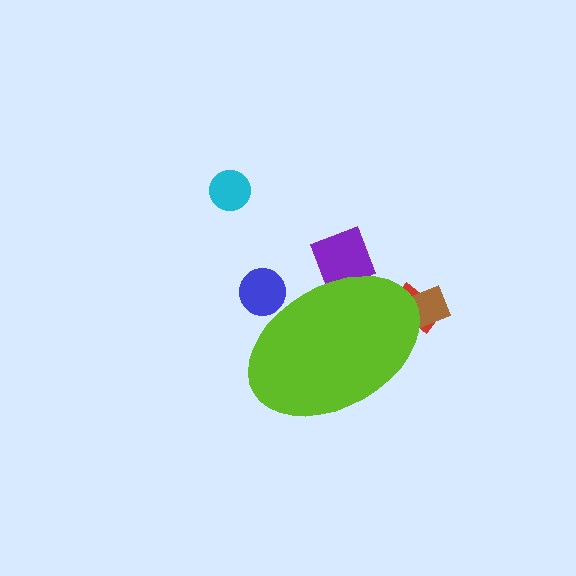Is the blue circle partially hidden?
Yes, the blue circle is partially hidden behind the lime ellipse.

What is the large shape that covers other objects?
A lime ellipse.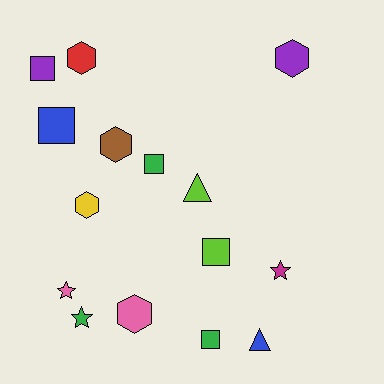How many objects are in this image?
There are 15 objects.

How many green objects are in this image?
There are 3 green objects.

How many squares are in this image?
There are 5 squares.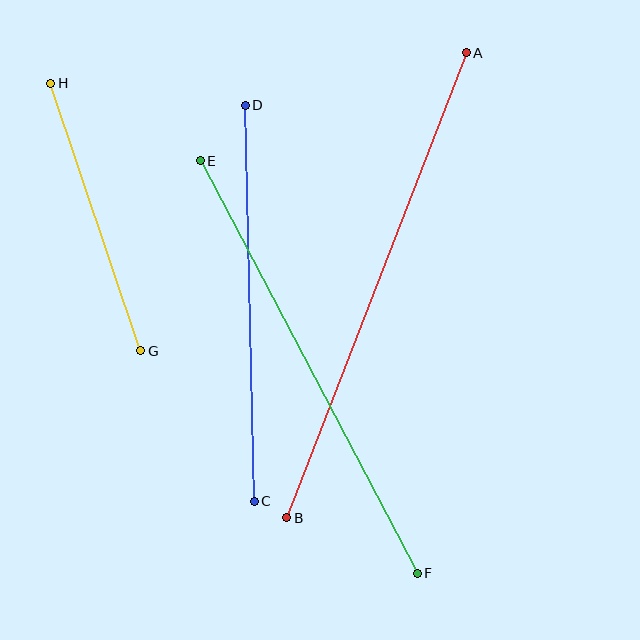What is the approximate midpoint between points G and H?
The midpoint is at approximately (96, 217) pixels.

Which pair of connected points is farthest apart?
Points A and B are farthest apart.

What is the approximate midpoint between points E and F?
The midpoint is at approximately (309, 367) pixels.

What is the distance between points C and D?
The distance is approximately 396 pixels.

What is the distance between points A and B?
The distance is approximately 499 pixels.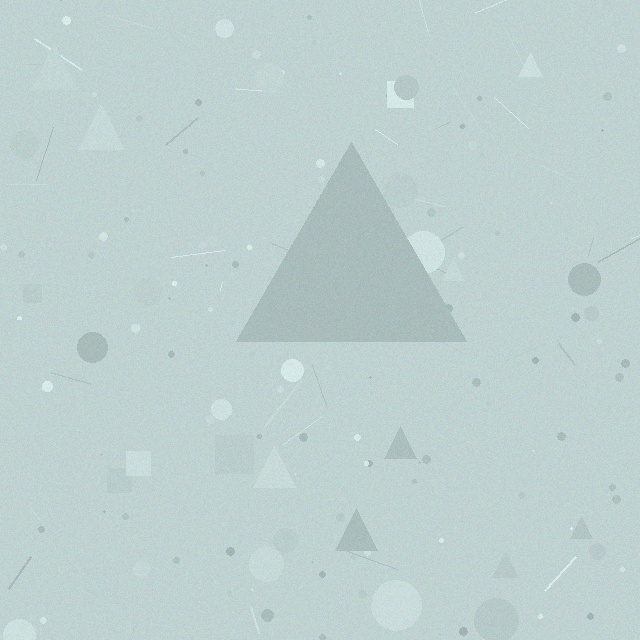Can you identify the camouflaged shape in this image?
The camouflaged shape is a triangle.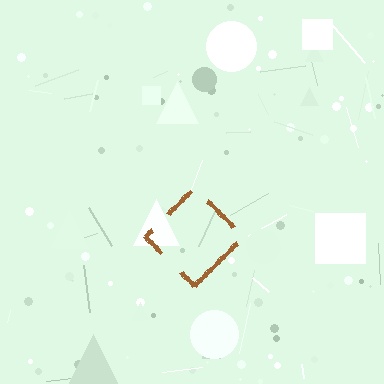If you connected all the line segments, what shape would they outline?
They would outline a diamond.